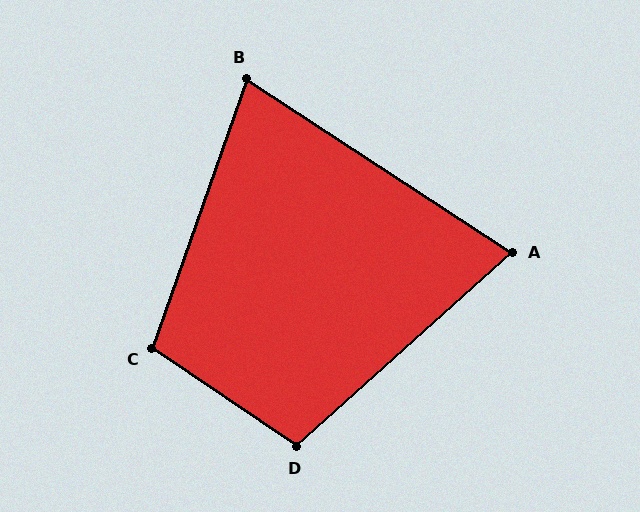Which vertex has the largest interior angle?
C, at approximately 105 degrees.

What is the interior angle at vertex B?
Approximately 76 degrees (acute).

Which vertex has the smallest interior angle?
A, at approximately 75 degrees.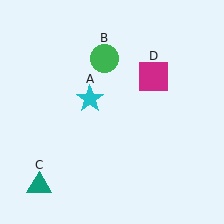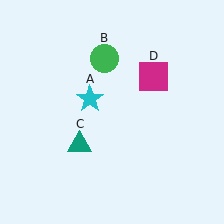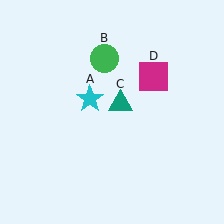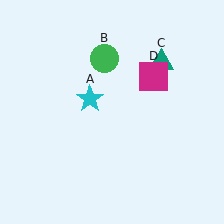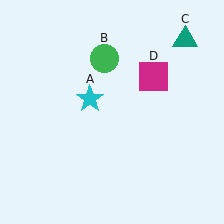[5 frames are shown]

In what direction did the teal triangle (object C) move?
The teal triangle (object C) moved up and to the right.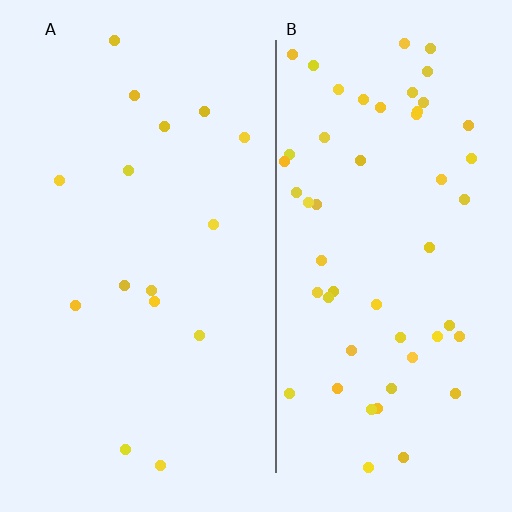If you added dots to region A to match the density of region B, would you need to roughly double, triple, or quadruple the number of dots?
Approximately triple.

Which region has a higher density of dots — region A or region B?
B (the right).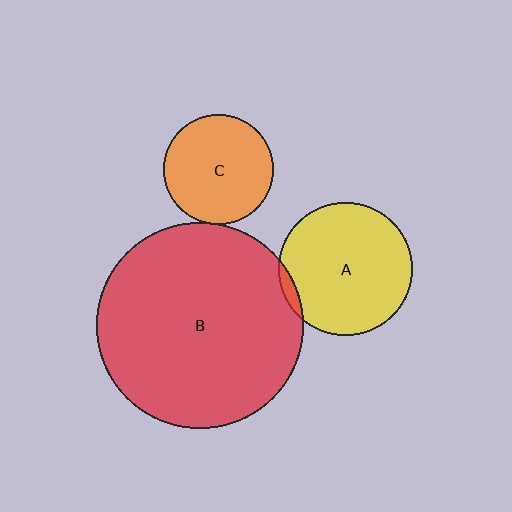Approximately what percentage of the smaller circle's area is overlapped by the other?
Approximately 5%.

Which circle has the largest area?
Circle B (red).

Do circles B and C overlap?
Yes.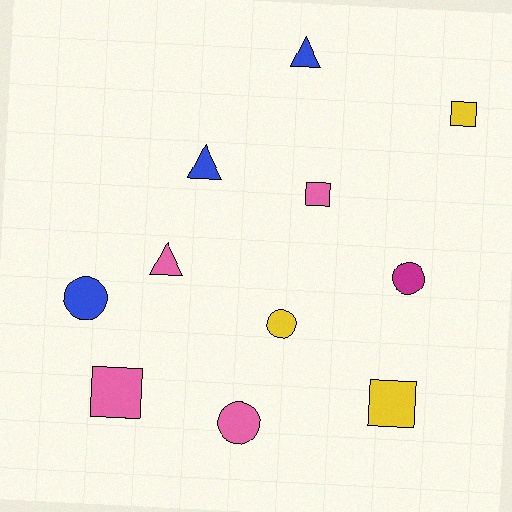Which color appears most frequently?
Pink, with 4 objects.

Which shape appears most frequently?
Square, with 4 objects.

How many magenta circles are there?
There is 1 magenta circle.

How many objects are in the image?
There are 11 objects.